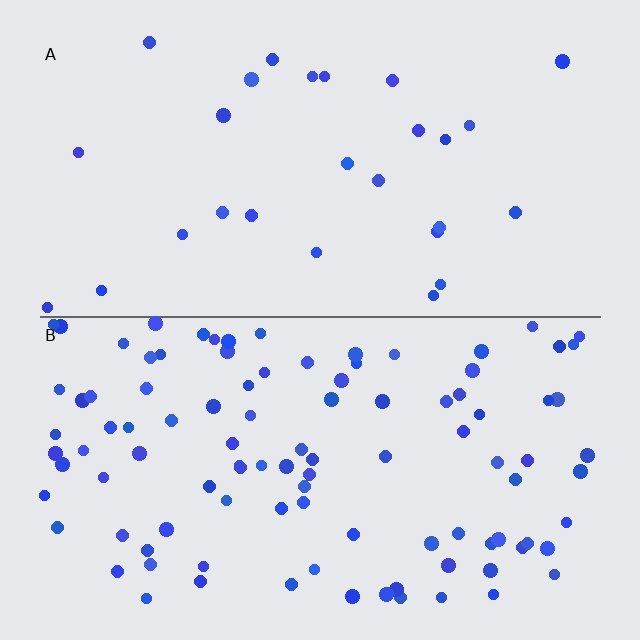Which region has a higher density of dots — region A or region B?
B (the bottom).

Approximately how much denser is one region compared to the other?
Approximately 3.7× — region B over region A.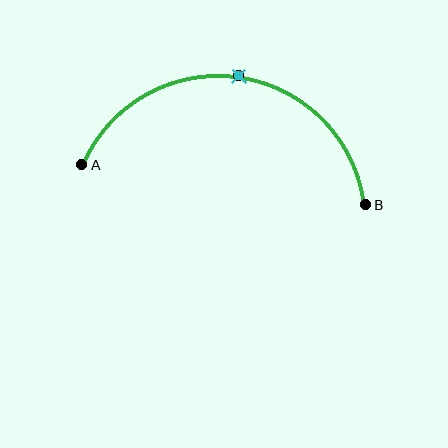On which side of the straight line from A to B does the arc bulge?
The arc bulges above the straight line connecting A and B.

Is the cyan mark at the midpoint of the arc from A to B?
Yes. The cyan mark lies on the arc at equal arc-length from both A and B — it is the arc midpoint.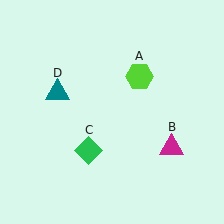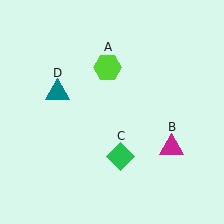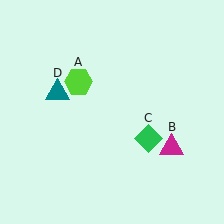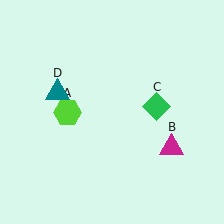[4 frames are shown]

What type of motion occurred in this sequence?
The lime hexagon (object A), green diamond (object C) rotated counterclockwise around the center of the scene.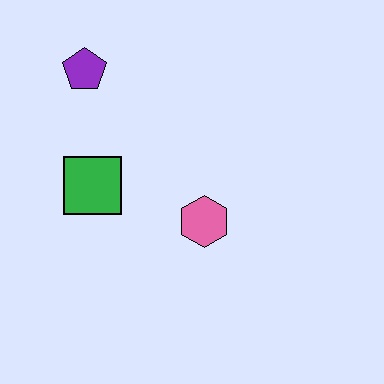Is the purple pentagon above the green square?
Yes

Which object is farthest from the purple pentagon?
The pink hexagon is farthest from the purple pentagon.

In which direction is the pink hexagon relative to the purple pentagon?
The pink hexagon is below the purple pentagon.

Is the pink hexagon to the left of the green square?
No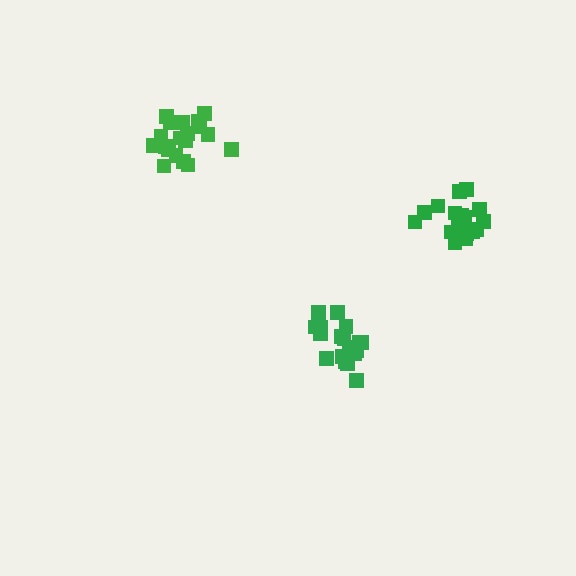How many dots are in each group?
Group 1: 18 dots, Group 2: 20 dots, Group 3: 20 dots (58 total).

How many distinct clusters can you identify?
There are 3 distinct clusters.